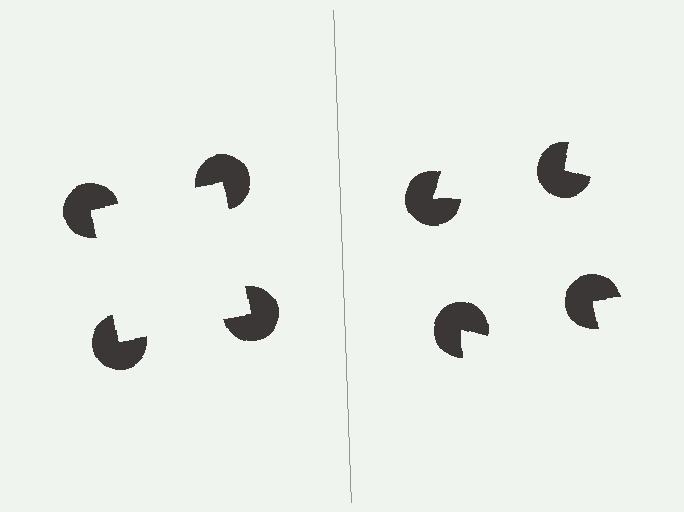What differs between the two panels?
The pac-man discs are positioned identically on both sides; only the wedge orientations differ. On the left they align to a square; on the right they are misaligned.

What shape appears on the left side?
An illusory square.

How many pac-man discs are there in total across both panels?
8 — 4 on each side.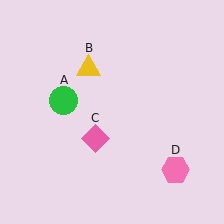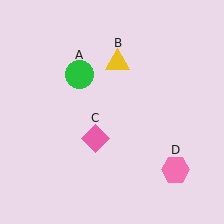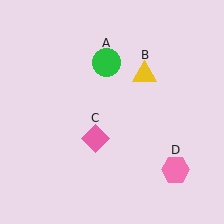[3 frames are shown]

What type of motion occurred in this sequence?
The green circle (object A), yellow triangle (object B) rotated clockwise around the center of the scene.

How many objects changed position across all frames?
2 objects changed position: green circle (object A), yellow triangle (object B).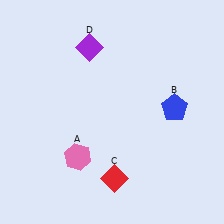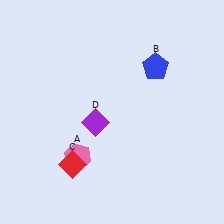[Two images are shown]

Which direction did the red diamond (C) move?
The red diamond (C) moved left.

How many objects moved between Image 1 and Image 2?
3 objects moved between the two images.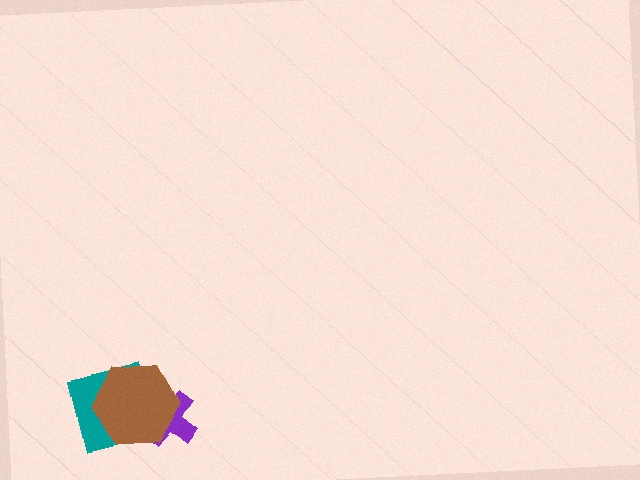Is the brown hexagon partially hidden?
No, no other shape covers it.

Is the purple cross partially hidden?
Yes, it is partially covered by another shape.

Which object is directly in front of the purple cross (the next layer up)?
The teal square is directly in front of the purple cross.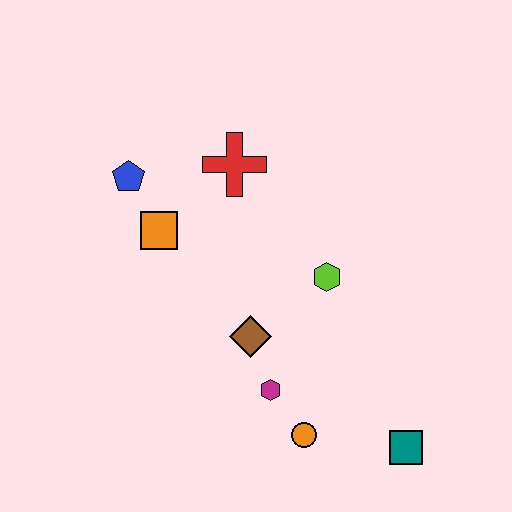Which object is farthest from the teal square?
The blue pentagon is farthest from the teal square.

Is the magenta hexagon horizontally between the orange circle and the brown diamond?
Yes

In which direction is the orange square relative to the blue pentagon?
The orange square is below the blue pentagon.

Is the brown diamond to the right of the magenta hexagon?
No